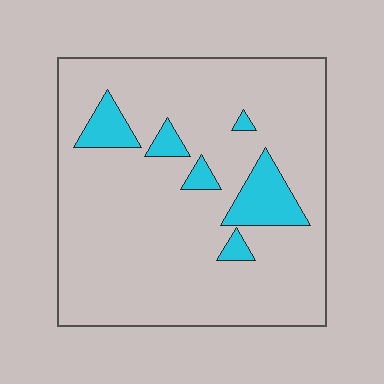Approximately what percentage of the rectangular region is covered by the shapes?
Approximately 10%.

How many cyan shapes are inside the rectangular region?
6.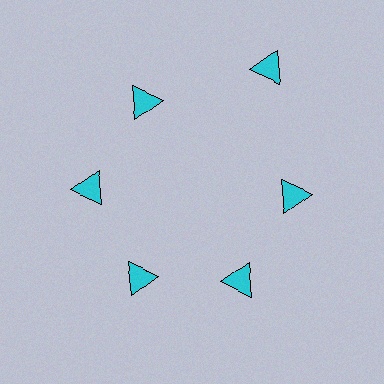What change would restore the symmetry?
The symmetry would be restored by moving it inward, back onto the ring so that all 6 triangles sit at equal angles and equal distance from the center.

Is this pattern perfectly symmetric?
No. The 6 cyan triangles are arranged in a ring, but one element near the 1 o'clock position is pushed outward from the center, breaking the 6-fold rotational symmetry.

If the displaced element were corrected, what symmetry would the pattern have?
It would have 6-fold rotational symmetry — the pattern would map onto itself every 60 degrees.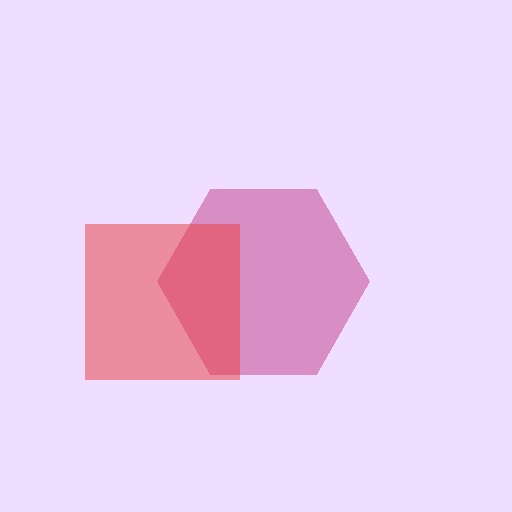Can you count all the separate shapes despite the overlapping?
Yes, there are 2 separate shapes.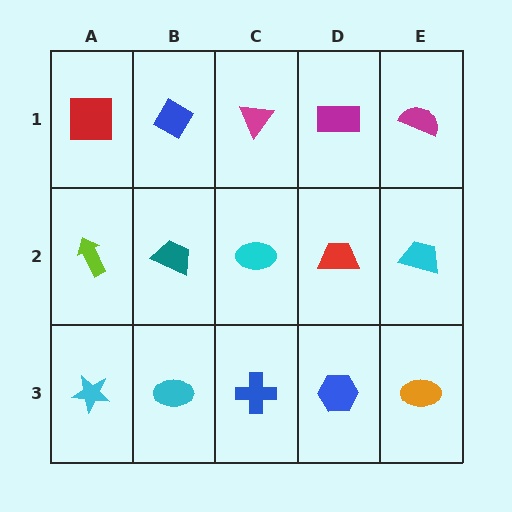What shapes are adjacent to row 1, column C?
A cyan ellipse (row 2, column C), a blue diamond (row 1, column B), a magenta rectangle (row 1, column D).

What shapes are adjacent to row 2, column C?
A magenta triangle (row 1, column C), a blue cross (row 3, column C), a teal trapezoid (row 2, column B), a red trapezoid (row 2, column D).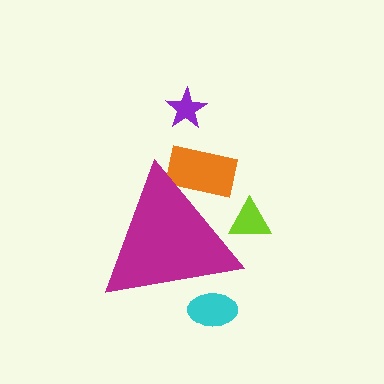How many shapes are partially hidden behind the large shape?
3 shapes are partially hidden.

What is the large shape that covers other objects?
A magenta triangle.